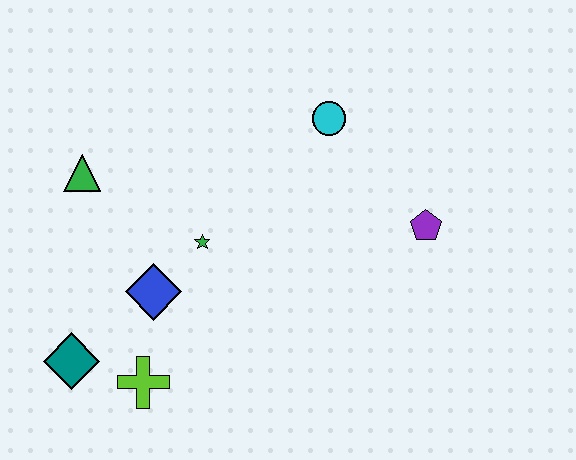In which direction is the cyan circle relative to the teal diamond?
The cyan circle is to the right of the teal diamond.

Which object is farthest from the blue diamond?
The purple pentagon is farthest from the blue diamond.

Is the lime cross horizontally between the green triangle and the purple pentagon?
Yes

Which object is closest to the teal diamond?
The lime cross is closest to the teal diamond.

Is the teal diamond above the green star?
No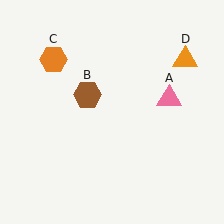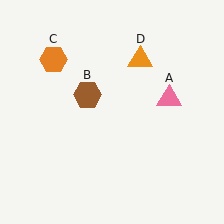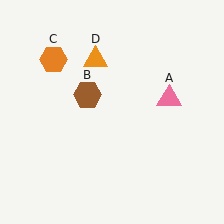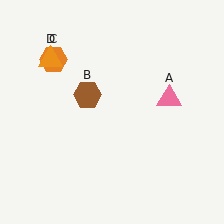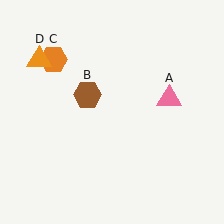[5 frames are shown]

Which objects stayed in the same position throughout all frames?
Pink triangle (object A) and brown hexagon (object B) and orange hexagon (object C) remained stationary.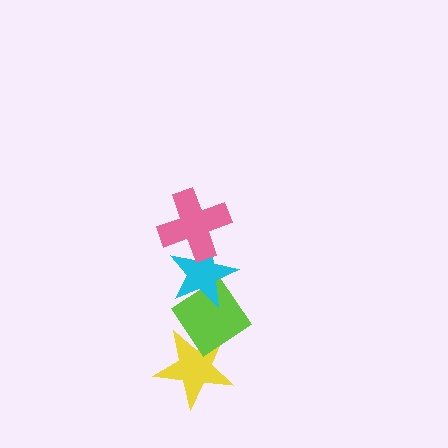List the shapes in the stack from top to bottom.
From top to bottom: the pink cross, the cyan star, the lime diamond, the yellow star.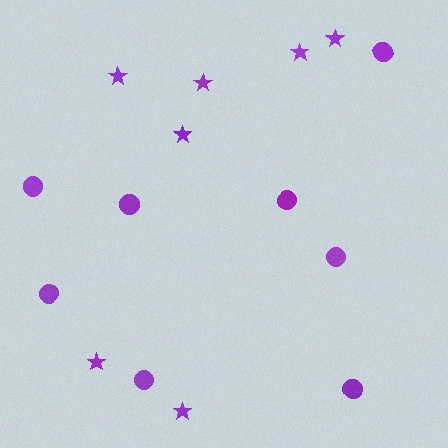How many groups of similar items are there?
There are 2 groups: one group of circles (8) and one group of stars (7).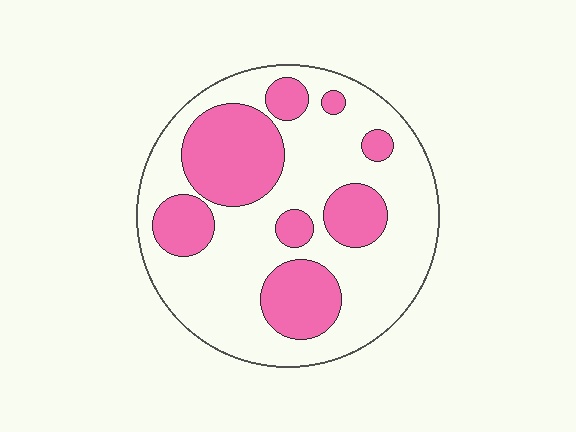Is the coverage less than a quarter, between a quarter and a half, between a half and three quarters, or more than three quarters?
Between a quarter and a half.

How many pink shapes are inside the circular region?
8.